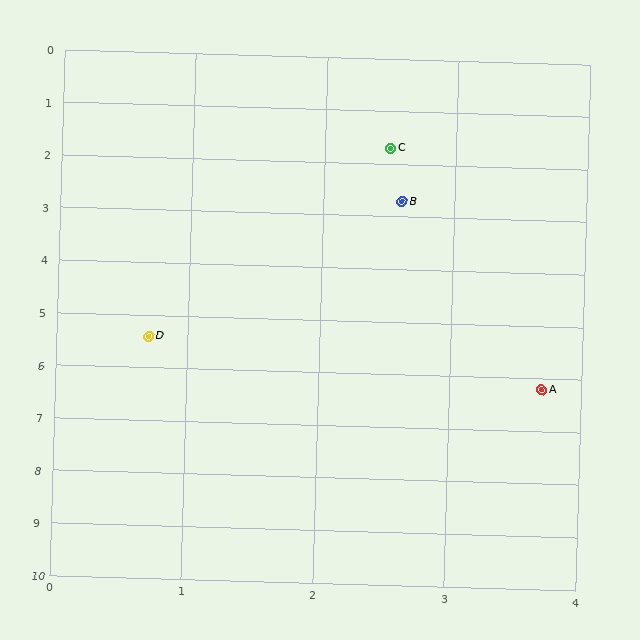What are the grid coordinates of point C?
Point C is at approximately (2.5, 1.7).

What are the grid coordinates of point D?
Point D is at approximately (0.7, 5.4).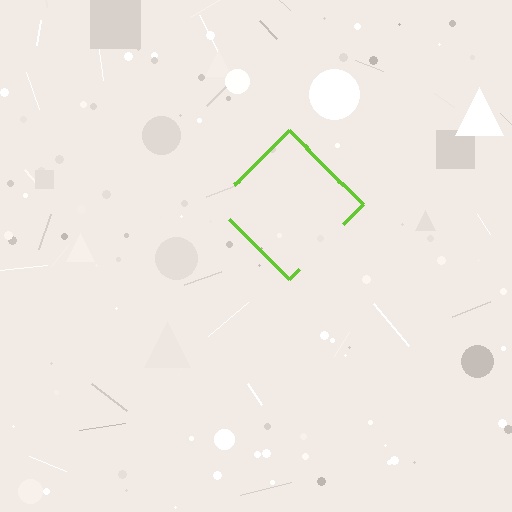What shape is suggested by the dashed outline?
The dashed outline suggests a diamond.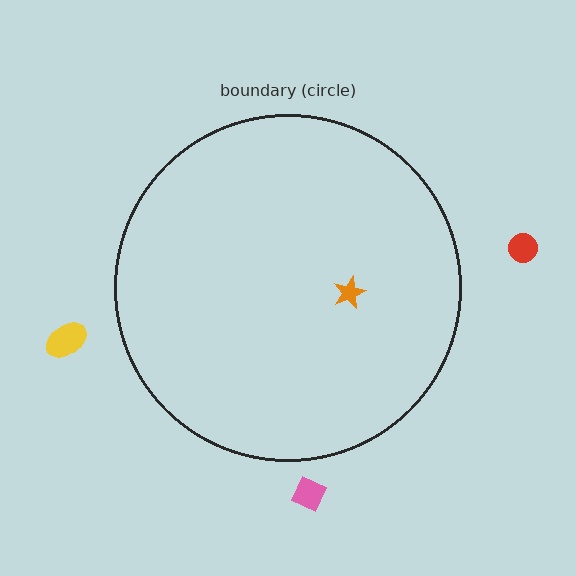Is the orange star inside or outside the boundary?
Inside.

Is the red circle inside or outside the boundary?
Outside.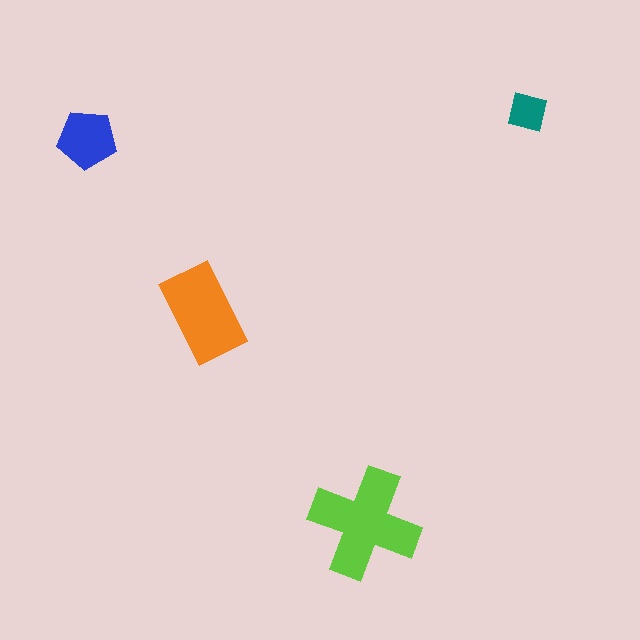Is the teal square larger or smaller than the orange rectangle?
Smaller.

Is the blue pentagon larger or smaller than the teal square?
Larger.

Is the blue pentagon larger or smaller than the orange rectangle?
Smaller.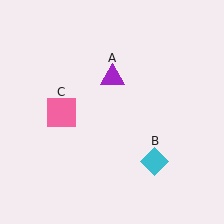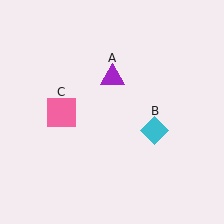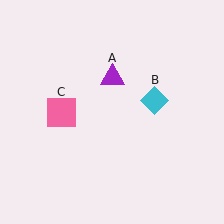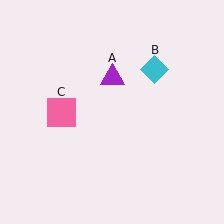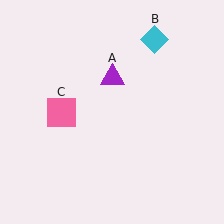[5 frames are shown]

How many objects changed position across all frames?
1 object changed position: cyan diamond (object B).